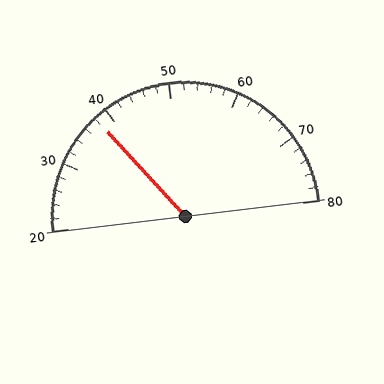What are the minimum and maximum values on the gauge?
The gauge ranges from 20 to 80.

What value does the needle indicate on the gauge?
The needle indicates approximately 38.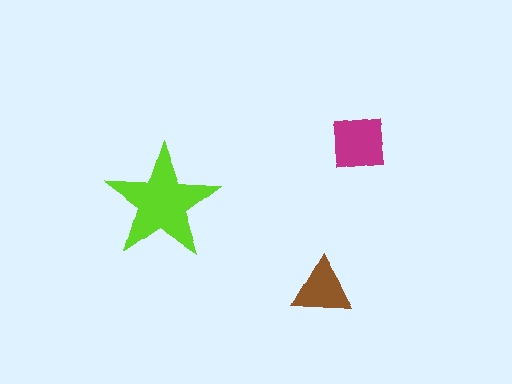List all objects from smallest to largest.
The brown triangle, the magenta square, the lime star.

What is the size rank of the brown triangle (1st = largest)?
3rd.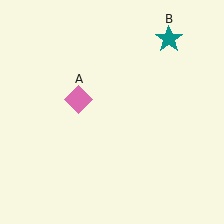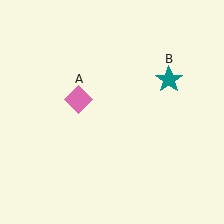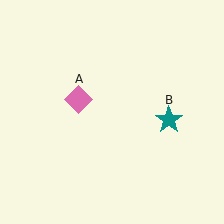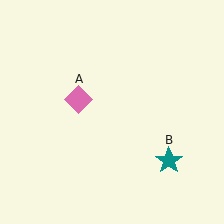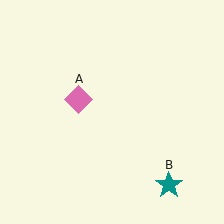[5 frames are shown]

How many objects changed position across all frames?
1 object changed position: teal star (object B).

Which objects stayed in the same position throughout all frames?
Pink diamond (object A) remained stationary.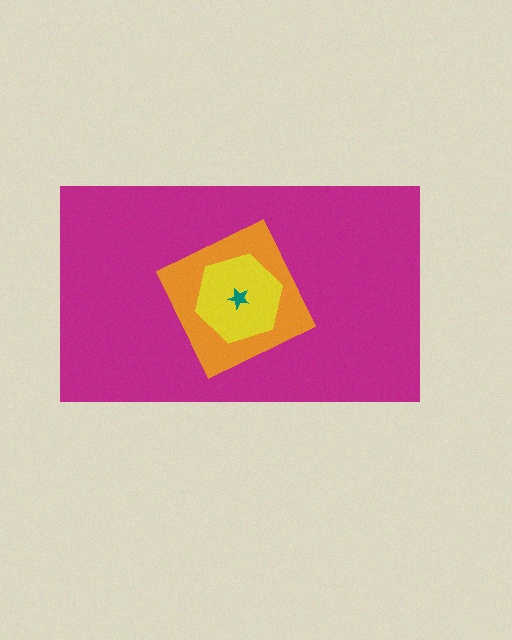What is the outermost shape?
The magenta rectangle.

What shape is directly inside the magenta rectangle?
The orange square.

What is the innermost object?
The teal star.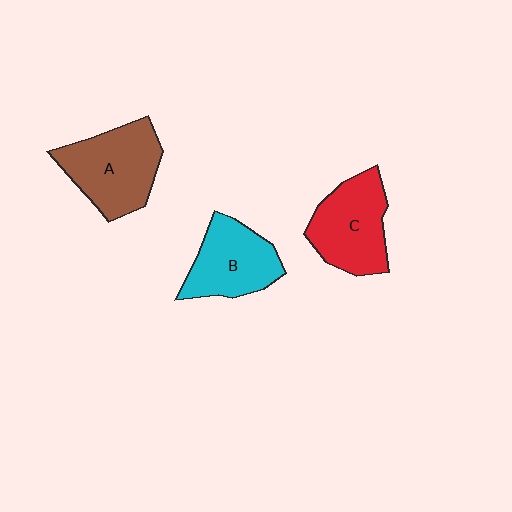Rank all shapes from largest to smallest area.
From largest to smallest: A (brown), C (red), B (cyan).